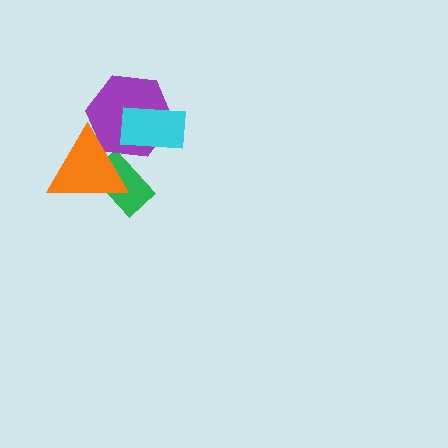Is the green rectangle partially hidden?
Yes, it is partially covered by another shape.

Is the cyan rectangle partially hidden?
No, no other shape covers it.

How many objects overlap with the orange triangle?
2 objects overlap with the orange triangle.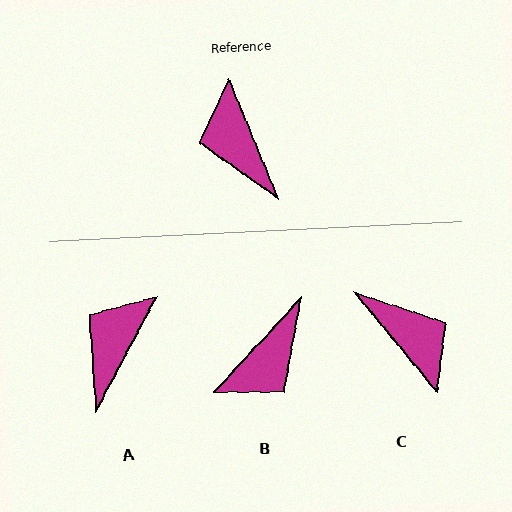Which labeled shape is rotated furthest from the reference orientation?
C, about 162 degrees away.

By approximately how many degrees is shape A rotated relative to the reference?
Approximately 50 degrees clockwise.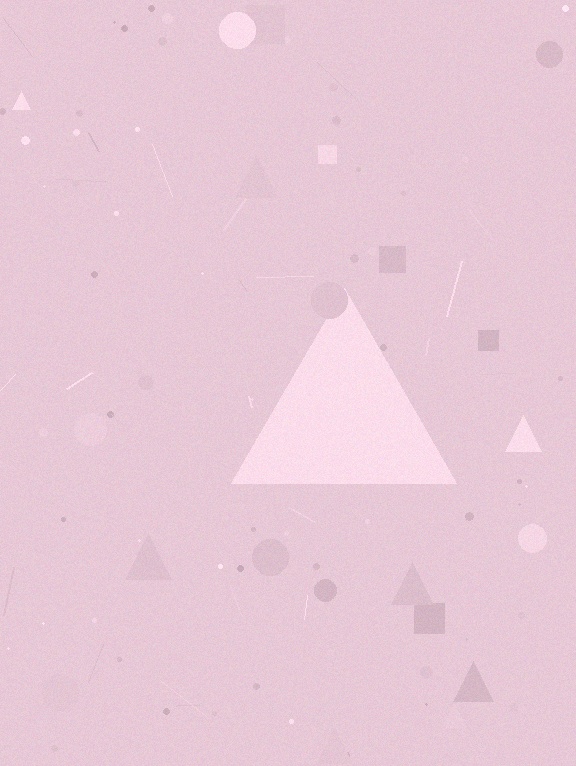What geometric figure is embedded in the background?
A triangle is embedded in the background.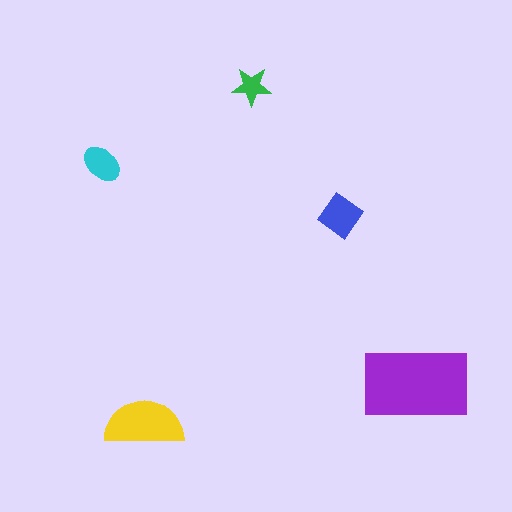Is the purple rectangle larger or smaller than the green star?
Larger.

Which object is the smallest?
The green star.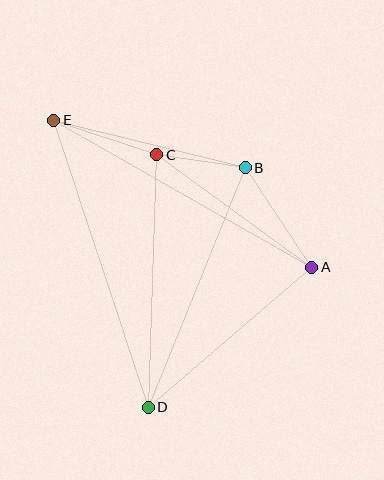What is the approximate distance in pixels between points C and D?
The distance between C and D is approximately 253 pixels.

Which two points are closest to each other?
Points B and C are closest to each other.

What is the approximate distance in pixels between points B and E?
The distance between B and E is approximately 197 pixels.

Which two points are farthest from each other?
Points D and E are farthest from each other.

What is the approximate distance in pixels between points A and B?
The distance between A and B is approximately 120 pixels.